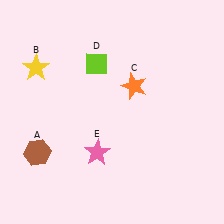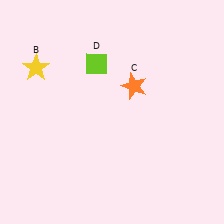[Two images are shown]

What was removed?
The pink star (E), the brown hexagon (A) were removed in Image 2.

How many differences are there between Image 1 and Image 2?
There are 2 differences between the two images.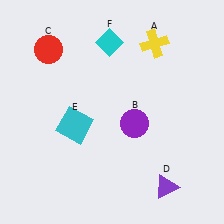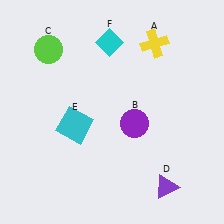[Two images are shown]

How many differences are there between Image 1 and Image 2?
There is 1 difference between the two images.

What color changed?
The circle (C) changed from red in Image 1 to lime in Image 2.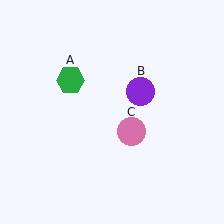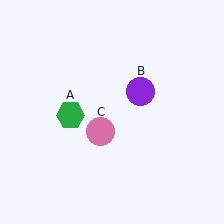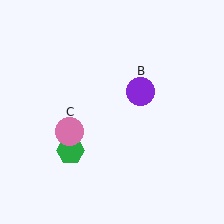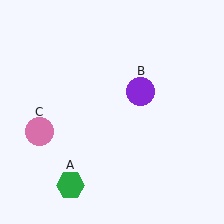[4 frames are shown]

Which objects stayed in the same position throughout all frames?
Purple circle (object B) remained stationary.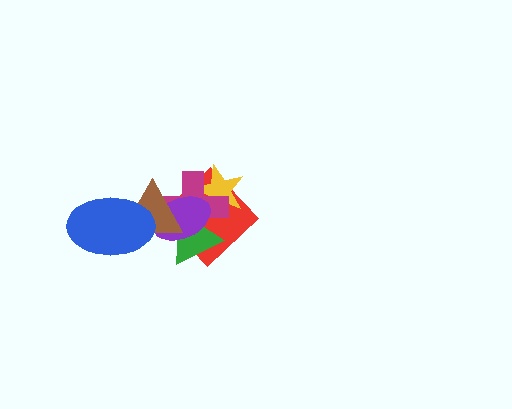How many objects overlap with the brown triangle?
5 objects overlap with the brown triangle.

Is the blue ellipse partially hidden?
No, no other shape covers it.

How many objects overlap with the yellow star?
3 objects overlap with the yellow star.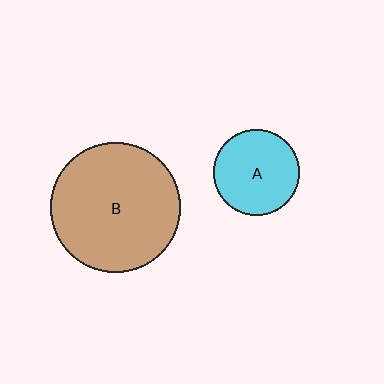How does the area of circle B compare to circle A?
Approximately 2.3 times.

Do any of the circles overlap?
No, none of the circles overlap.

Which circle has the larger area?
Circle B (brown).